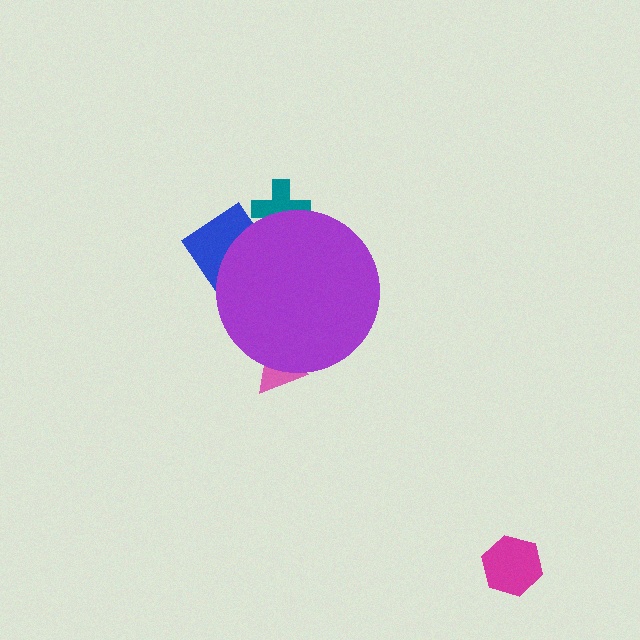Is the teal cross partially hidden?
Yes, the teal cross is partially hidden behind the purple circle.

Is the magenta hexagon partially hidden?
No, the magenta hexagon is fully visible.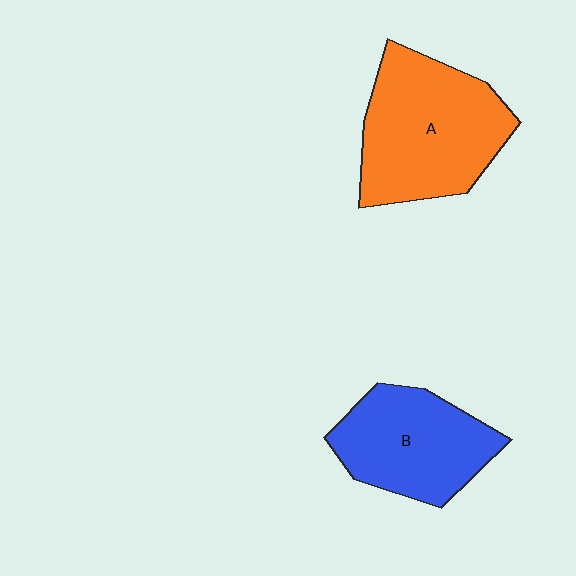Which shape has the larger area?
Shape A (orange).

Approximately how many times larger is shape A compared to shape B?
Approximately 1.3 times.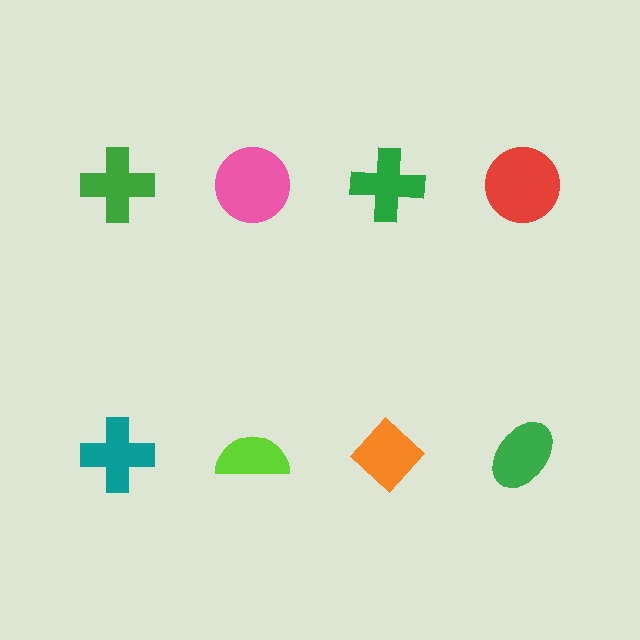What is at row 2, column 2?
A lime semicircle.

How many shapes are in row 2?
4 shapes.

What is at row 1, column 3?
A green cross.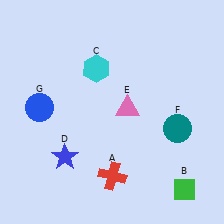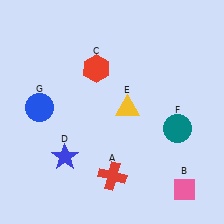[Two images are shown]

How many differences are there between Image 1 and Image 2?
There are 3 differences between the two images.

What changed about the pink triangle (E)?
In Image 1, E is pink. In Image 2, it changed to yellow.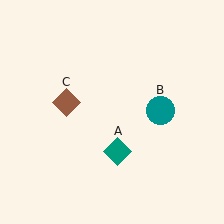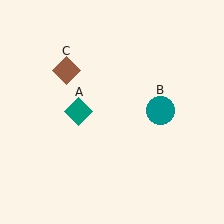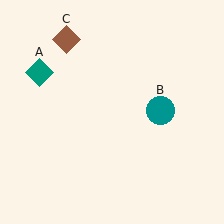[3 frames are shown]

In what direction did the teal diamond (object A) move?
The teal diamond (object A) moved up and to the left.